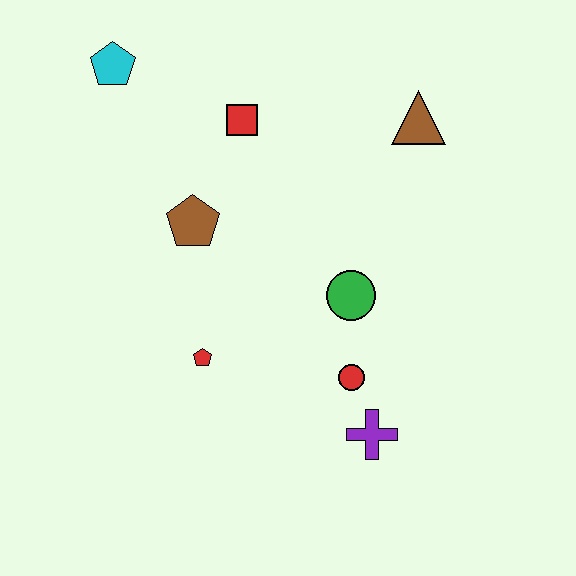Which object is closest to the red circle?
The purple cross is closest to the red circle.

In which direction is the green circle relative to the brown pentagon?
The green circle is to the right of the brown pentagon.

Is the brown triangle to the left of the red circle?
No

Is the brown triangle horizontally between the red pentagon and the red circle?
No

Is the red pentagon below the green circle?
Yes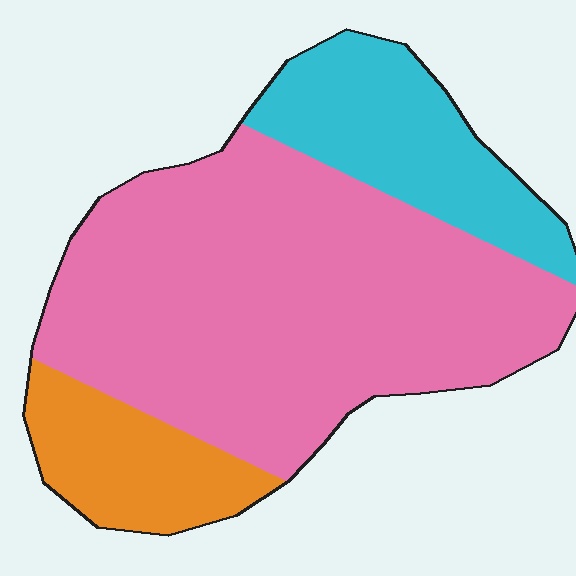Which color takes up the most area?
Pink, at roughly 65%.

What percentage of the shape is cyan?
Cyan takes up less than a quarter of the shape.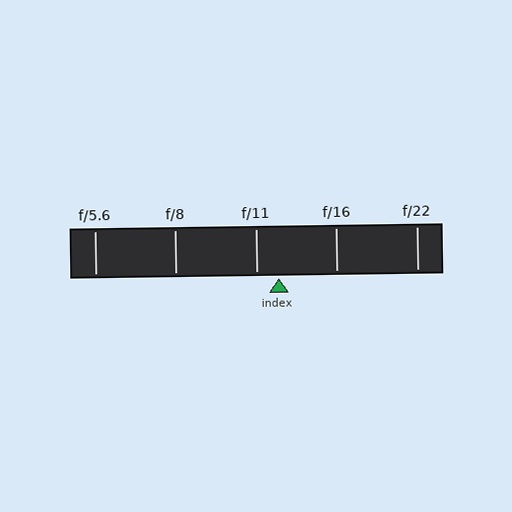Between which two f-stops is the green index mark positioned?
The index mark is between f/11 and f/16.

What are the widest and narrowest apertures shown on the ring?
The widest aperture shown is f/5.6 and the narrowest is f/22.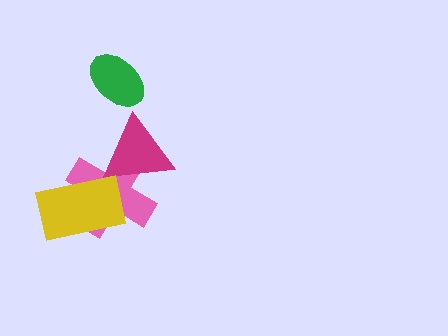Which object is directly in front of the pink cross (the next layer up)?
The magenta triangle is directly in front of the pink cross.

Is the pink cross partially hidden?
Yes, it is partially covered by another shape.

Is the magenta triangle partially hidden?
No, no other shape covers it.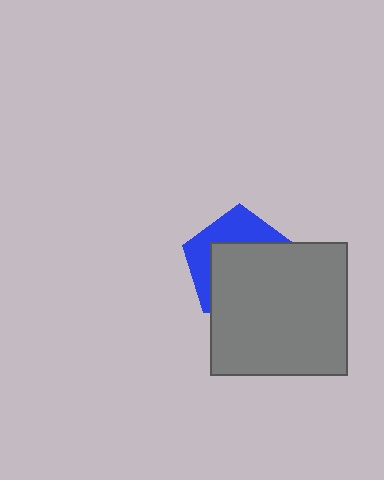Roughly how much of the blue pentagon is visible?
A small part of it is visible (roughly 37%).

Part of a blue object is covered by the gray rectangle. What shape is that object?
It is a pentagon.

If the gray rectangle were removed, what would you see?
You would see the complete blue pentagon.